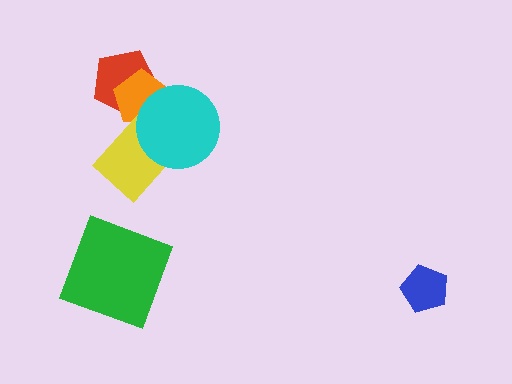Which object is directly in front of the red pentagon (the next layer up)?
The orange pentagon is directly in front of the red pentagon.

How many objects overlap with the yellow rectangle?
3 objects overlap with the yellow rectangle.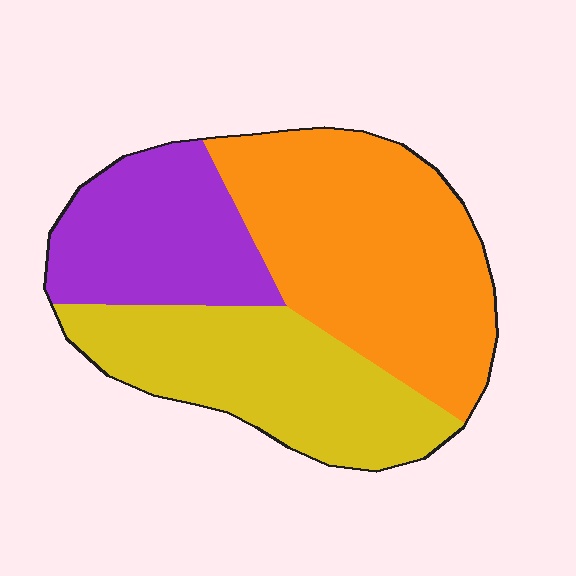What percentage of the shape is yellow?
Yellow takes up about one third (1/3) of the shape.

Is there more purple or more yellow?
Yellow.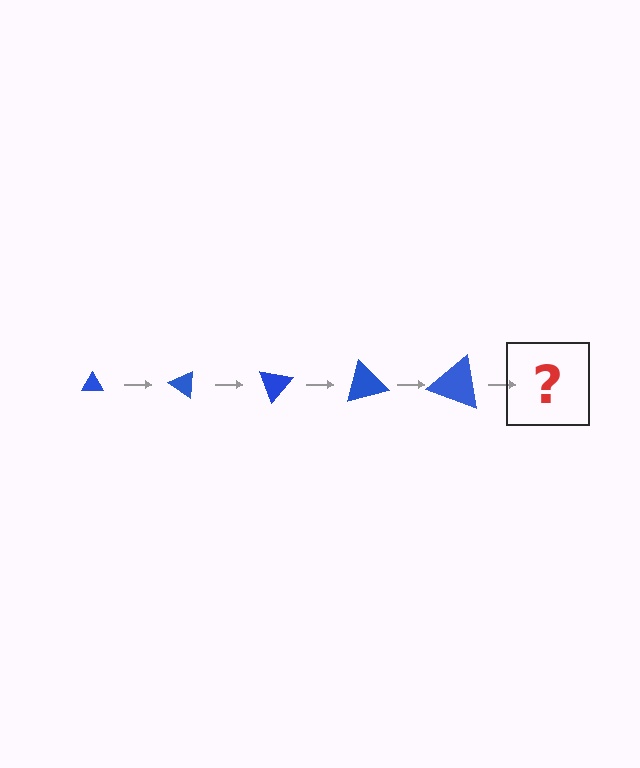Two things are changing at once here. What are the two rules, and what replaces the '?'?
The two rules are that the triangle grows larger each step and it rotates 35 degrees each step. The '?' should be a triangle, larger than the previous one and rotated 175 degrees from the start.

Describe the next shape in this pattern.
It should be a triangle, larger than the previous one and rotated 175 degrees from the start.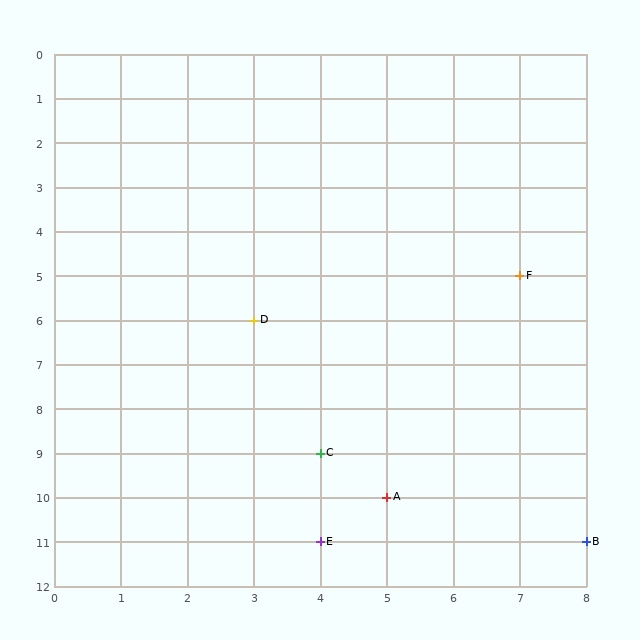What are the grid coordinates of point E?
Point E is at grid coordinates (4, 11).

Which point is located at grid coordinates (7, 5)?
Point F is at (7, 5).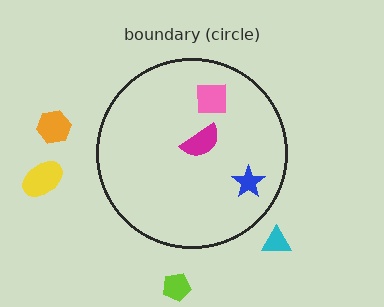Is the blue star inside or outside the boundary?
Inside.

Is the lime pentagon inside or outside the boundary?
Outside.